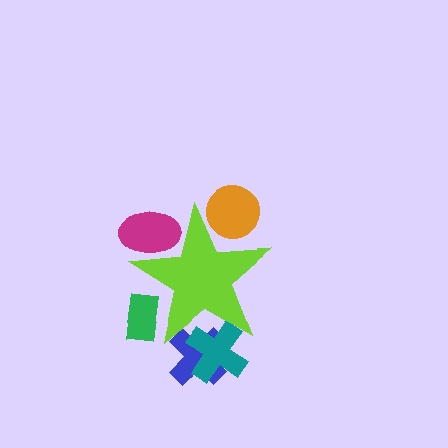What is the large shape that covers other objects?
A lime star.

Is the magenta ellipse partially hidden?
Yes, the magenta ellipse is partially hidden behind the lime star.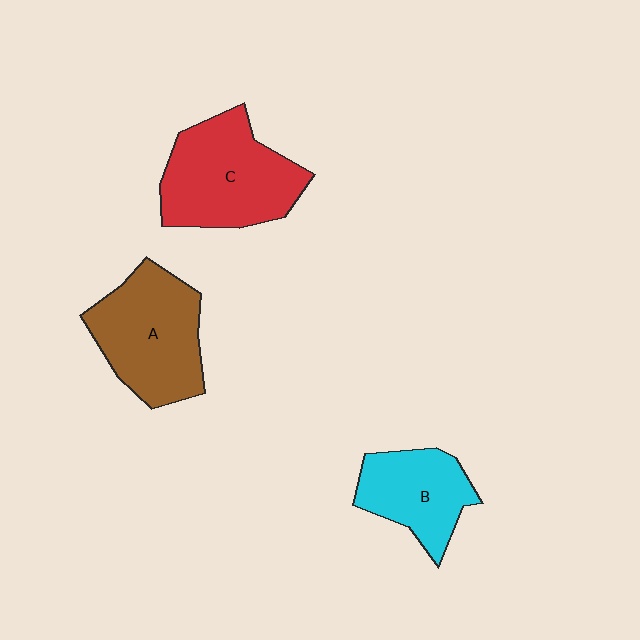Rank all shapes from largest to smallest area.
From largest to smallest: C (red), A (brown), B (cyan).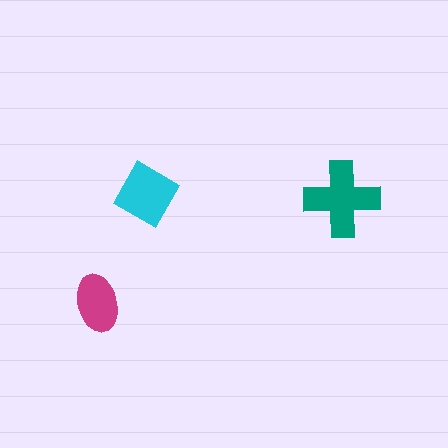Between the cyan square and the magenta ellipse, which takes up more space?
The cyan square.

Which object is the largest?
The teal cross.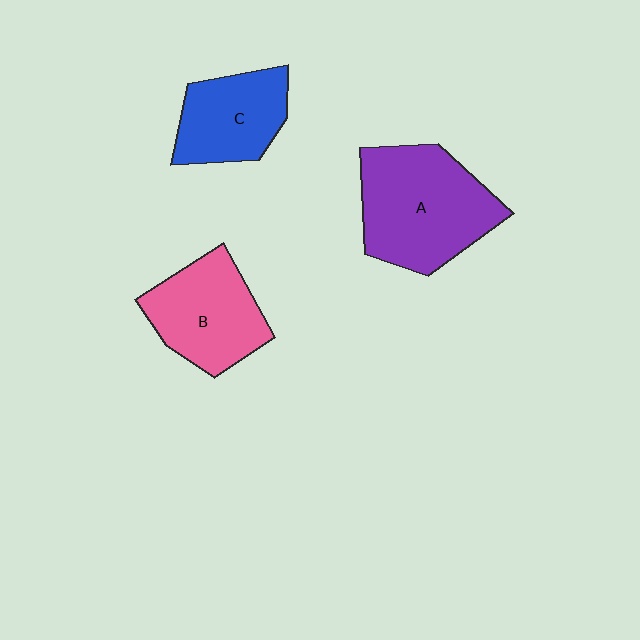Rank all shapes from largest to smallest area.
From largest to smallest: A (purple), B (pink), C (blue).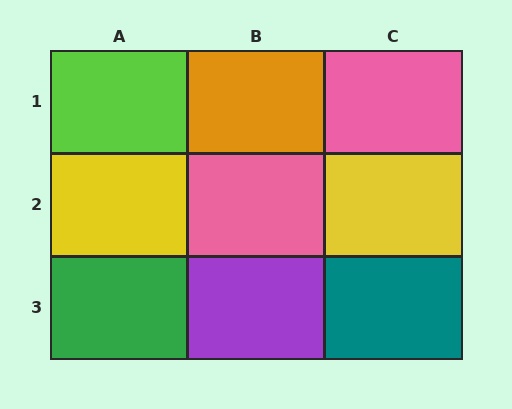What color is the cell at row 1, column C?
Pink.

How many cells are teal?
1 cell is teal.